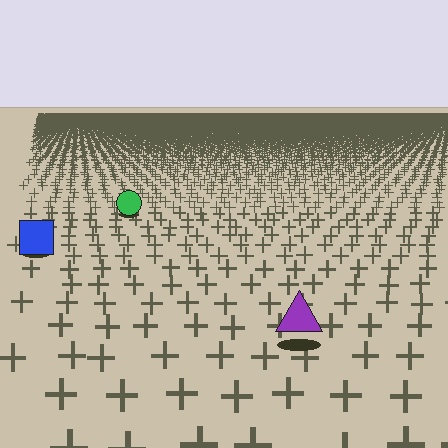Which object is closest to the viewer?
The purple triangle is closest. The texture marks near it are larger and more spread out.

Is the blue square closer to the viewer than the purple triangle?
No. The purple triangle is closer — you can tell from the texture gradient: the ground texture is coarser near it.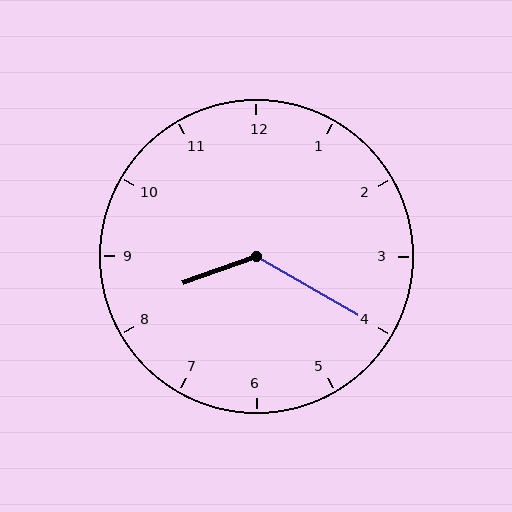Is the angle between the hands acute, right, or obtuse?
It is obtuse.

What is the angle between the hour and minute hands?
Approximately 130 degrees.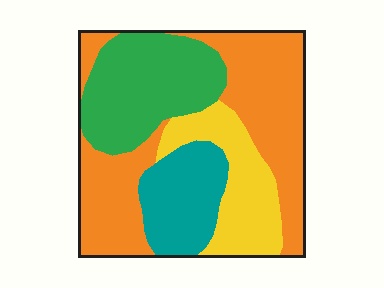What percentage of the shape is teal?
Teal takes up about one sixth (1/6) of the shape.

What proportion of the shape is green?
Green takes up about one quarter (1/4) of the shape.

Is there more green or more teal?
Green.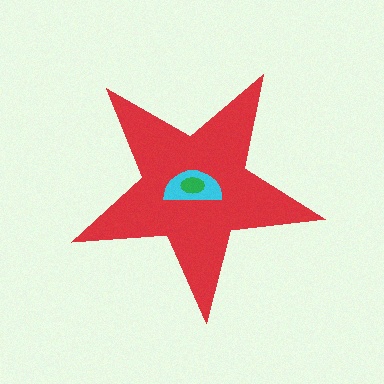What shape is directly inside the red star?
The cyan semicircle.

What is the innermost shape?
The green ellipse.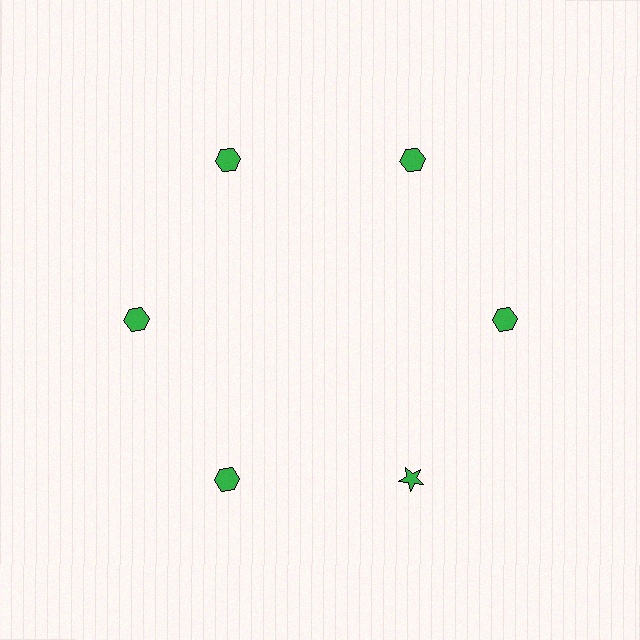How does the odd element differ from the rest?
It has a different shape: star instead of hexagon.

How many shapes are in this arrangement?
There are 6 shapes arranged in a ring pattern.